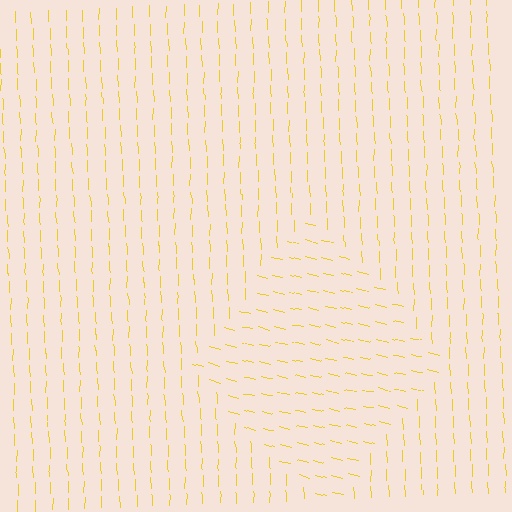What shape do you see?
I see a diamond.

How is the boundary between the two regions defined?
The boundary is defined purely by a change in line orientation (approximately 76 degrees difference). All lines are the same color and thickness.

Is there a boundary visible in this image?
Yes, there is a texture boundary formed by a change in line orientation.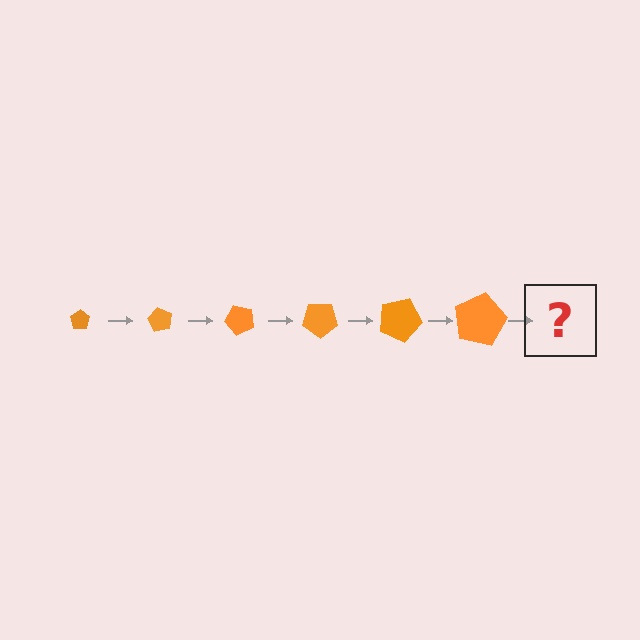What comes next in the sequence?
The next element should be a pentagon, larger than the previous one and rotated 360 degrees from the start.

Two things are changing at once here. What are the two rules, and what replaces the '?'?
The two rules are that the pentagon grows larger each step and it rotates 60 degrees each step. The '?' should be a pentagon, larger than the previous one and rotated 360 degrees from the start.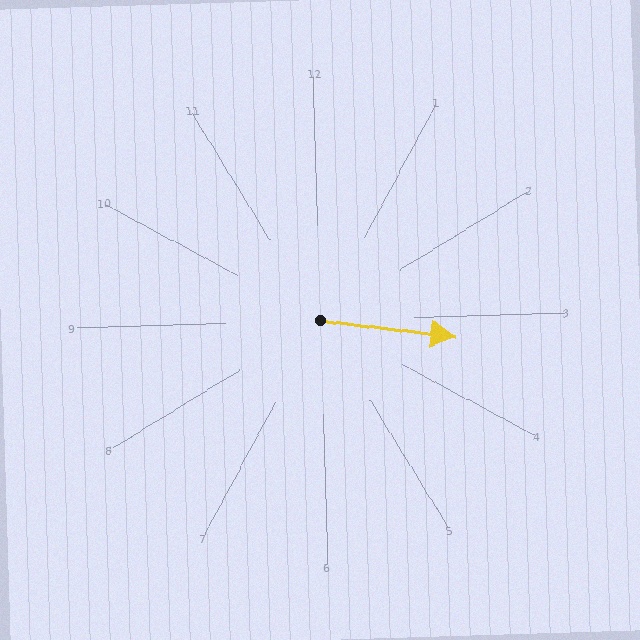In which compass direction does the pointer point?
East.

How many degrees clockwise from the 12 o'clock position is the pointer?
Approximately 99 degrees.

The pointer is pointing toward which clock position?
Roughly 3 o'clock.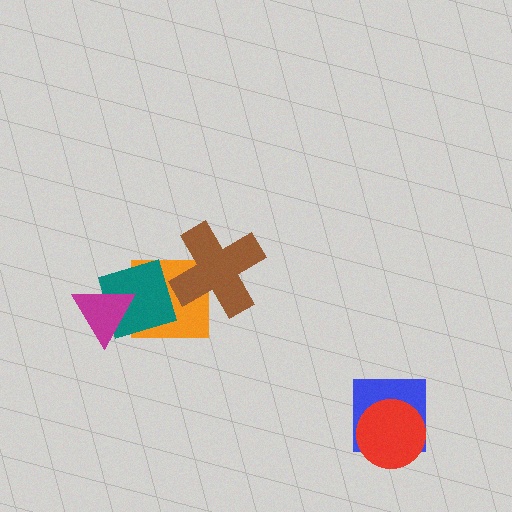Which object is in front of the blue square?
The red circle is in front of the blue square.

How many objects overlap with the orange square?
2 objects overlap with the orange square.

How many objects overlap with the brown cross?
1 object overlaps with the brown cross.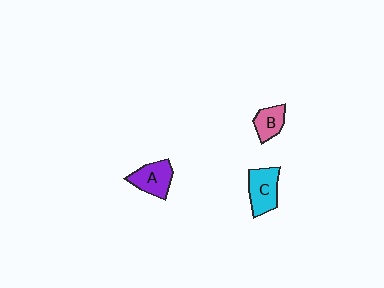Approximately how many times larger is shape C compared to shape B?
Approximately 1.4 times.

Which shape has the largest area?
Shape C (cyan).